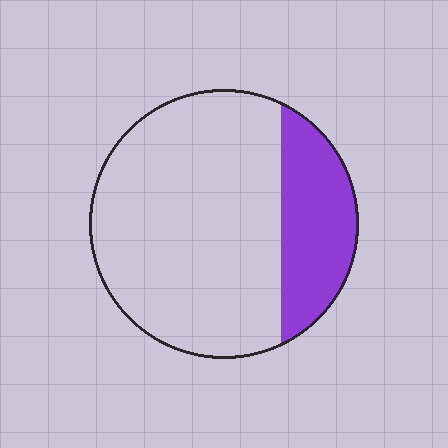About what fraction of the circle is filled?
About one quarter (1/4).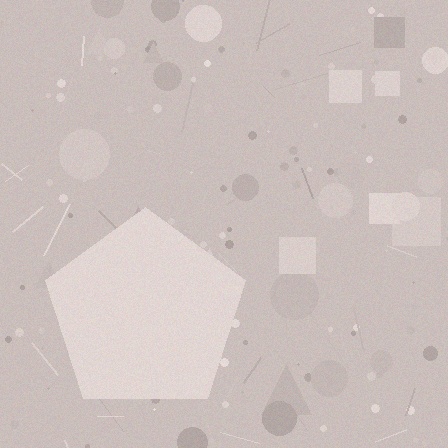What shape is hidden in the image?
A pentagon is hidden in the image.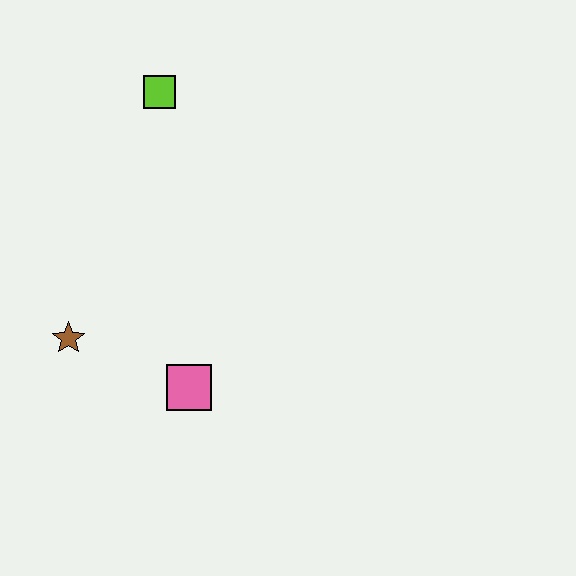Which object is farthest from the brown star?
The lime square is farthest from the brown star.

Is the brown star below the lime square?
Yes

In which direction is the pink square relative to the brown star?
The pink square is to the right of the brown star.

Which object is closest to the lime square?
The brown star is closest to the lime square.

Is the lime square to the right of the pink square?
No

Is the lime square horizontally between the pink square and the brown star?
Yes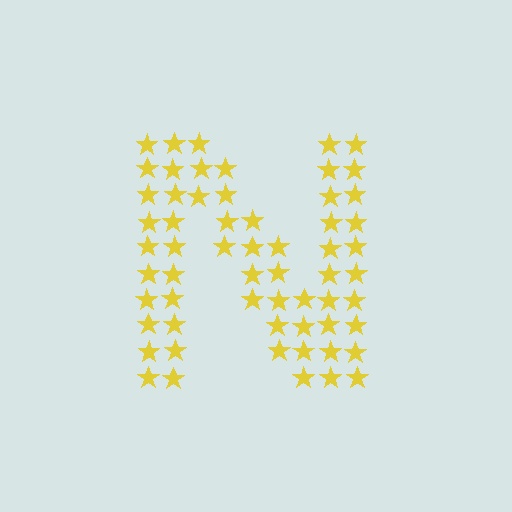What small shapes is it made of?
It is made of small stars.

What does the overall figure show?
The overall figure shows the letter N.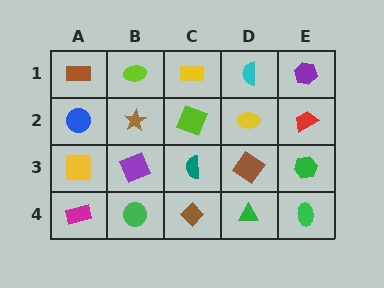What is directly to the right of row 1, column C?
A cyan semicircle.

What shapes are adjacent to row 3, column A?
A blue circle (row 2, column A), a magenta rectangle (row 4, column A), a purple square (row 3, column B).